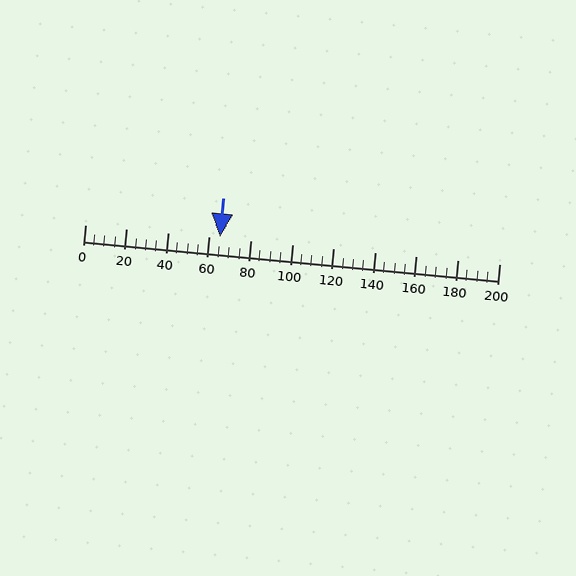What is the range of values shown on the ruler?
The ruler shows values from 0 to 200.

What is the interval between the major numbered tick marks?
The major tick marks are spaced 20 units apart.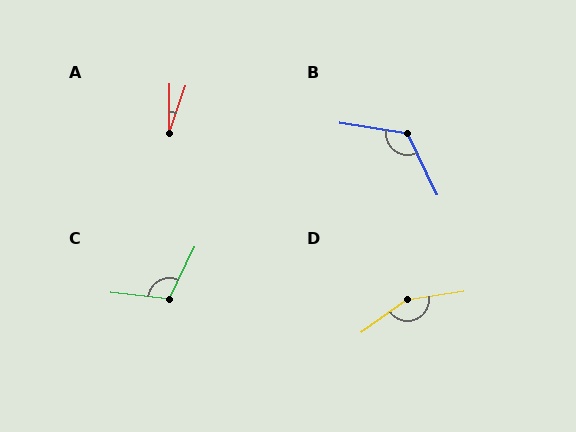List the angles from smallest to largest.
A (19°), C (110°), B (124°), D (153°).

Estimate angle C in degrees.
Approximately 110 degrees.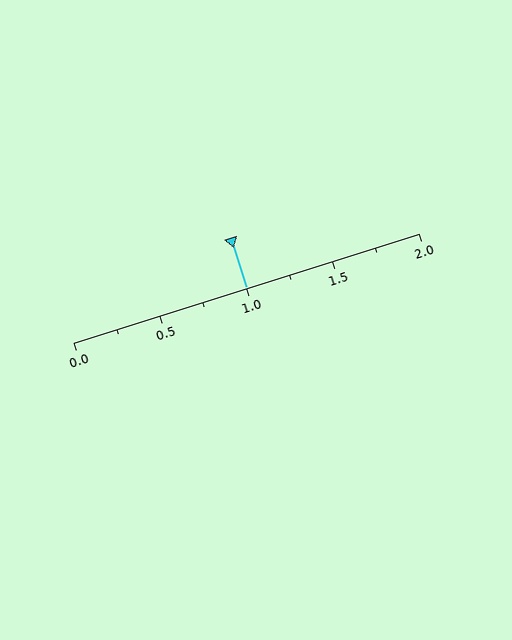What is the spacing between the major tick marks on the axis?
The major ticks are spaced 0.5 apart.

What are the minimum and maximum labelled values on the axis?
The axis runs from 0.0 to 2.0.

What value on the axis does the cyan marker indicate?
The marker indicates approximately 1.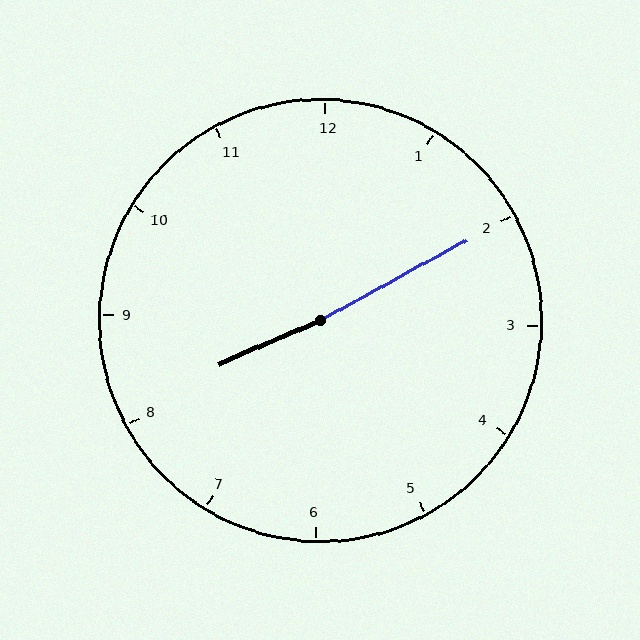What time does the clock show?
8:10.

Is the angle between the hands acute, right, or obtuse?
It is obtuse.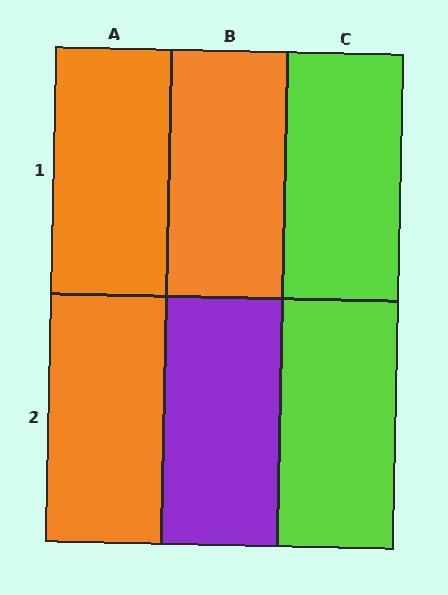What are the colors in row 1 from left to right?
Orange, orange, lime.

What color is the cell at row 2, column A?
Orange.